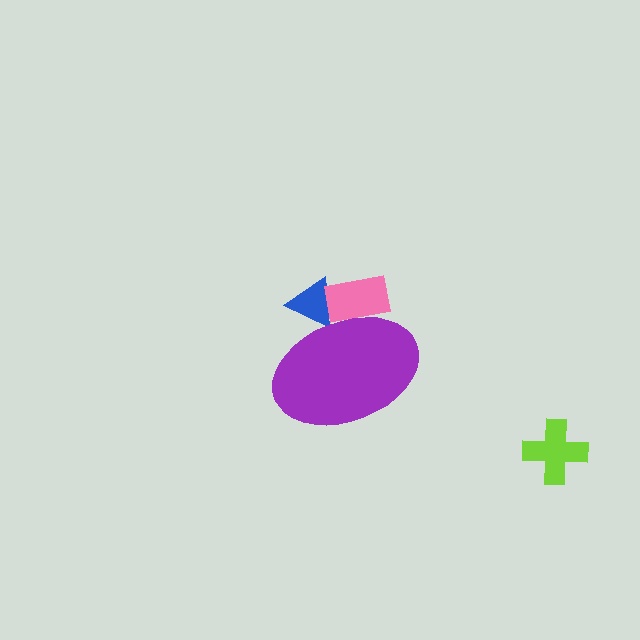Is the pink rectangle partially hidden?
Yes, the pink rectangle is partially hidden behind the purple ellipse.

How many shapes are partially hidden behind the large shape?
2 shapes are partially hidden.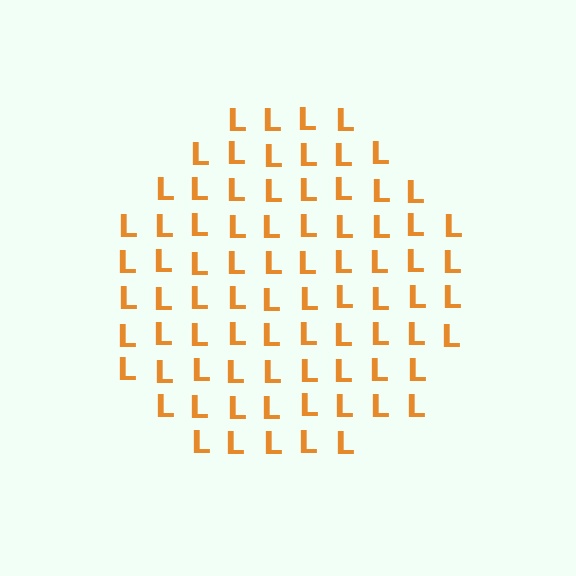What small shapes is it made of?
It is made of small letter L's.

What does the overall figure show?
The overall figure shows a circle.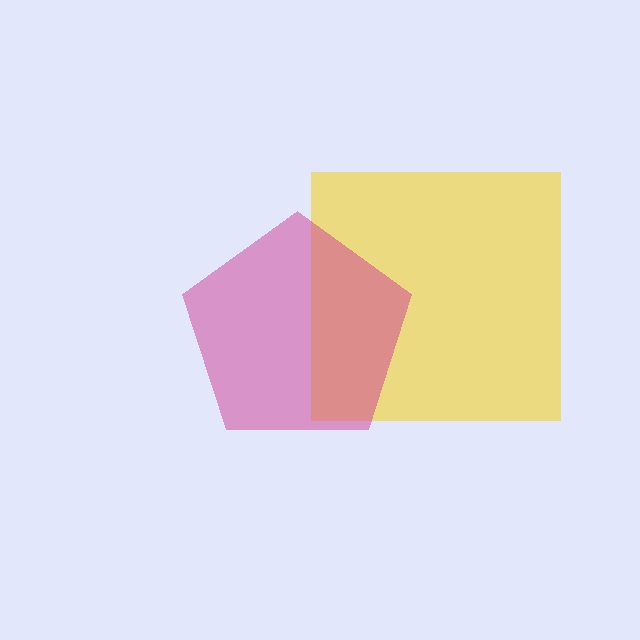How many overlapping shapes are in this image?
There are 2 overlapping shapes in the image.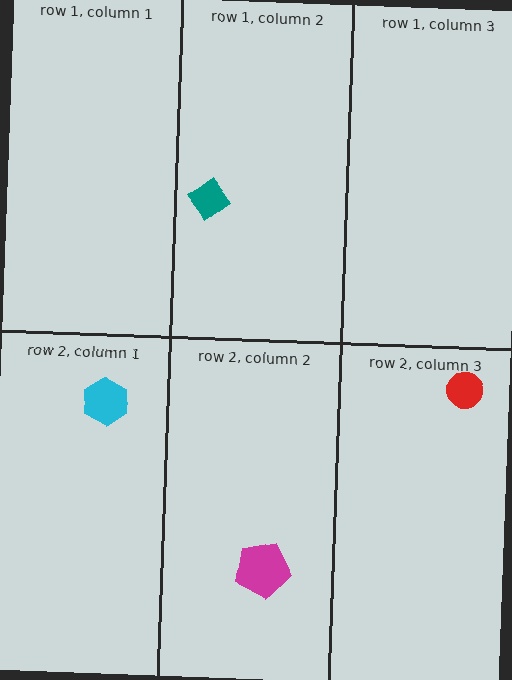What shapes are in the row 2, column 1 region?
The cyan hexagon.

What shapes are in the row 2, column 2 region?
The magenta pentagon.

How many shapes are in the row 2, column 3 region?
1.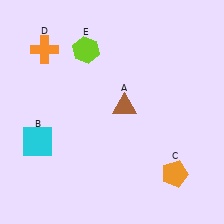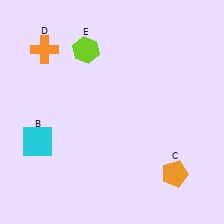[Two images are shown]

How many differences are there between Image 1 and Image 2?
There is 1 difference between the two images.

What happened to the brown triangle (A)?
The brown triangle (A) was removed in Image 2. It was in the top-right area of Image 1.